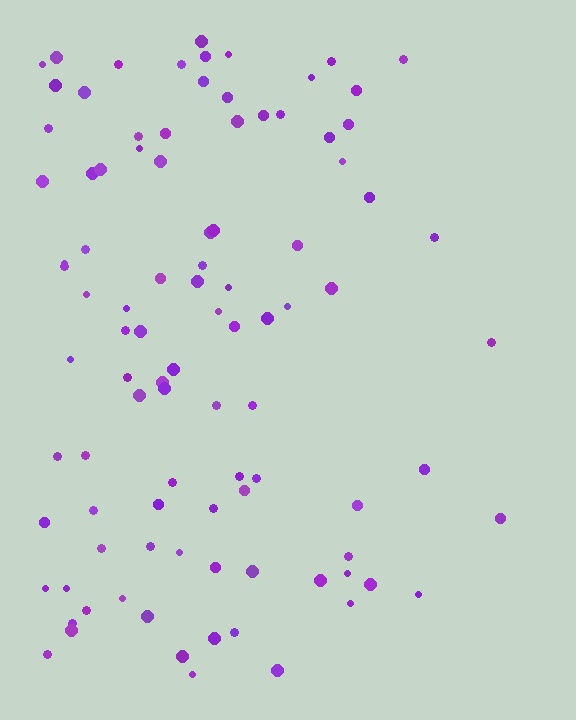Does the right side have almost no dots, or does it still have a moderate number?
Still a moderate number, just noticeably fewer than the left.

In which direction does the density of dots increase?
From right to left, with the left side densest.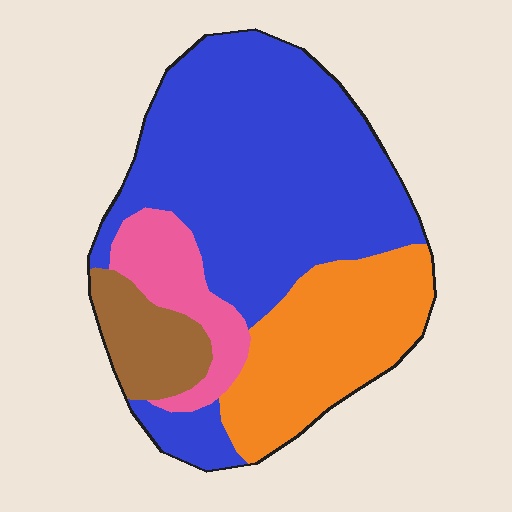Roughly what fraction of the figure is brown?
Brown covers around 10% of the figure.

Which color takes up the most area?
Blue, at roughly 55%.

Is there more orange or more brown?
Orange.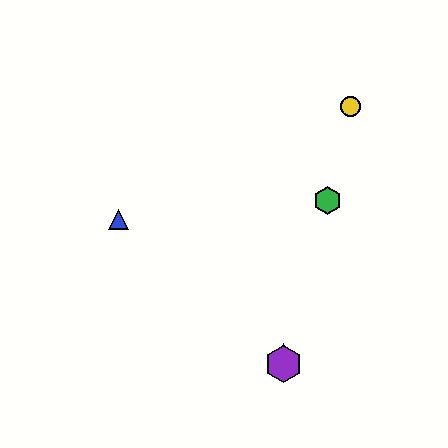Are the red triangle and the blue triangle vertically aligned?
No, the red triangle is at x≈284 and the blue triangle is at x≈118.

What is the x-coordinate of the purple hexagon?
The purple hexagon is at x≈284.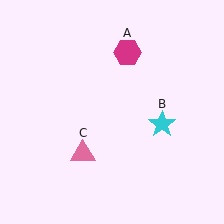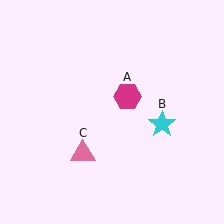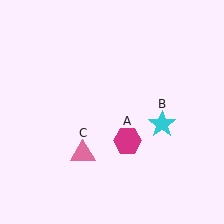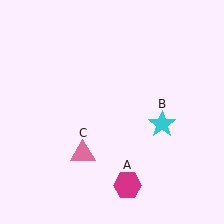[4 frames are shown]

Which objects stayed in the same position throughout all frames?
Cyan star (object B) and pink triangle (object C) remained stationary.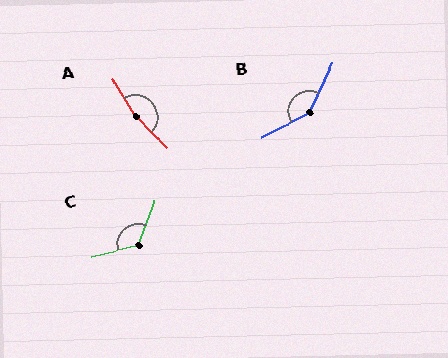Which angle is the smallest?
C, at approximately 124 degrees.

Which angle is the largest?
A, at approximately 167 degrees.